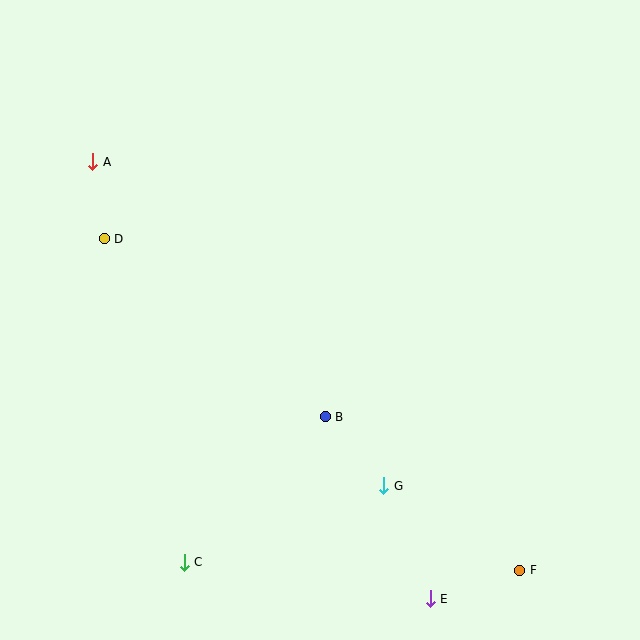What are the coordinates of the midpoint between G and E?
The midpoint between G and E is at (407, 542).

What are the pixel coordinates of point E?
Point E is at (430, 599).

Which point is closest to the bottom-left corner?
Point C is closest to the bottom-left corner.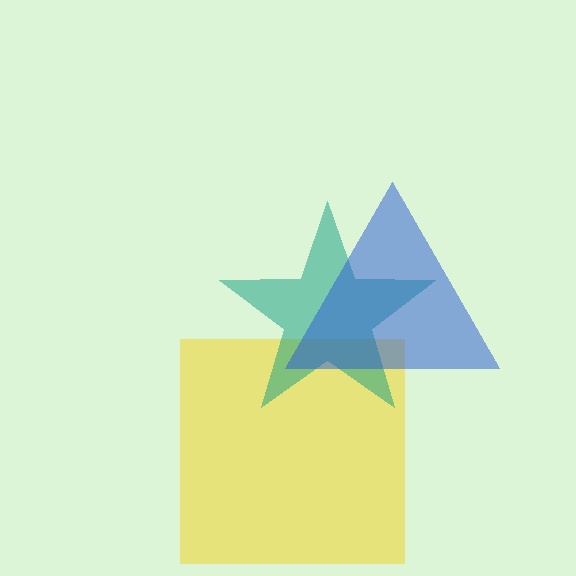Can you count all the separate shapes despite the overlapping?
Yes, there are 3 separate shapes.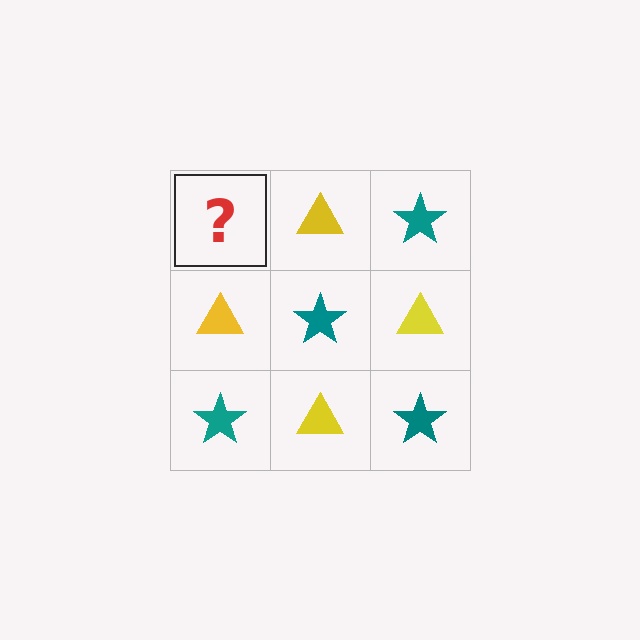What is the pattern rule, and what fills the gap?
The rule is that it alternates teal star and yellow triangle in a checkerboard pattern. The gap should be filled with a teal star.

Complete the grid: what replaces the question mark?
The question mark should be replaced with a teal star.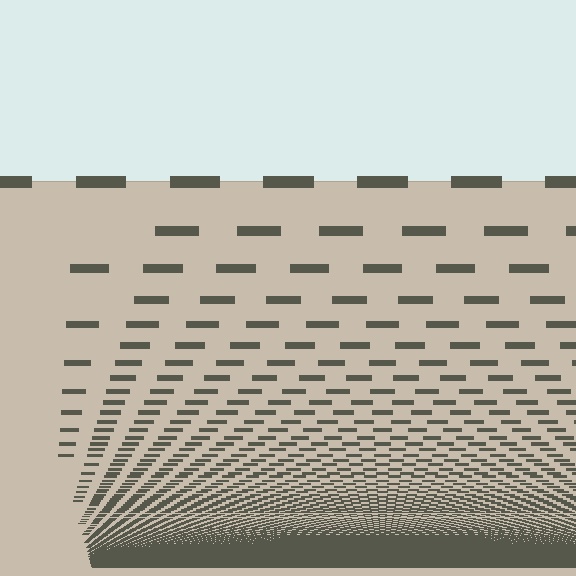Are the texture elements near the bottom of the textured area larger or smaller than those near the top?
Smaller. The gradient is inverted — elements near the bottom are smaller and denser.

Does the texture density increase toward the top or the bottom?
Density increases toward the bottom.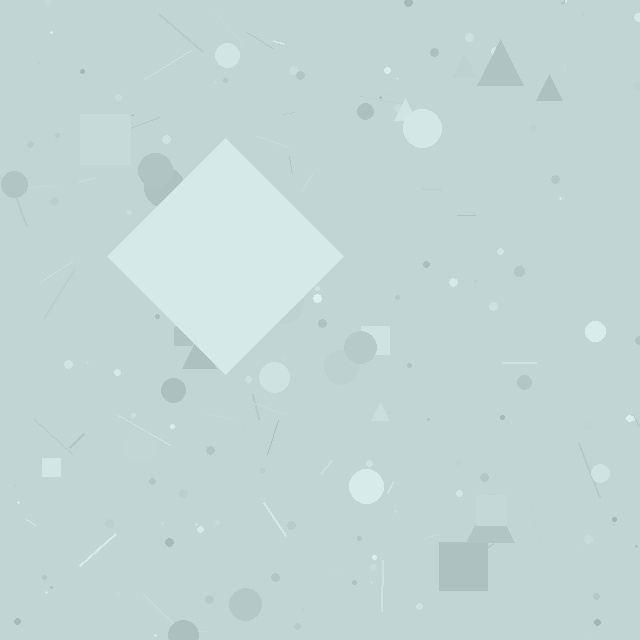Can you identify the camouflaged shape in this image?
The camouflaged shape is a diamond.